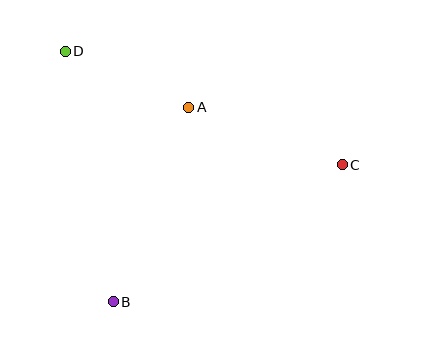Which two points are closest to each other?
Points A and D are closest to each other.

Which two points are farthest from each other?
Points C and D are farthest from each other.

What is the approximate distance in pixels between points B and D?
The distance between B and D is approximately 255 pixels.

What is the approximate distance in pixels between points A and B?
The distance between A and B is approximately 209 pixels.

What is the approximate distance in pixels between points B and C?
The distance between B and C is approximately 267 pixels.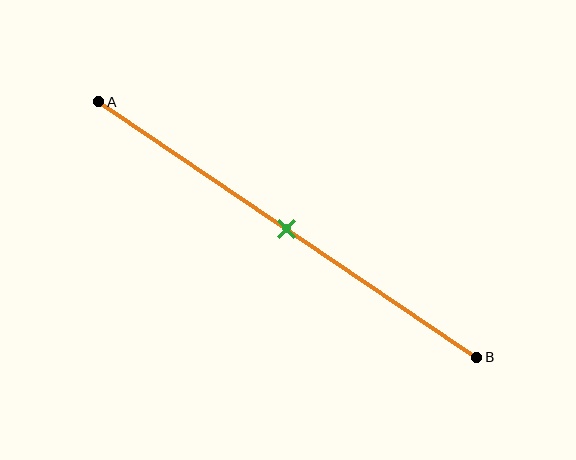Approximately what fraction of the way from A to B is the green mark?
The green mark is approximately 50% of the way from A to B.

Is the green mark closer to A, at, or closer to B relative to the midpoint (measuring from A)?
The green mark is approximately at the midpoint of segment AB.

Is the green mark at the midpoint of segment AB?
Yes, the mark is approximately at the midpoint.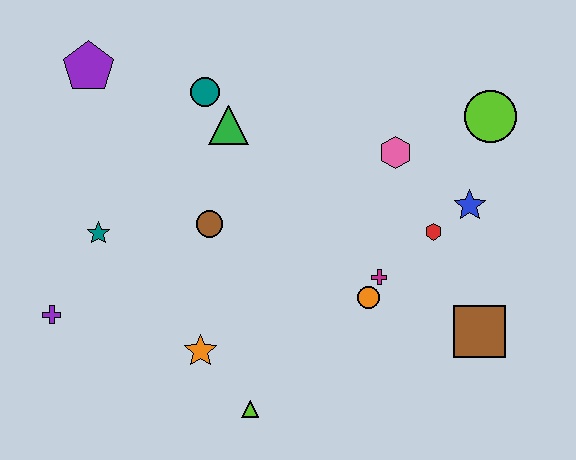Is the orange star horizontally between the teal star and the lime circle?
Yes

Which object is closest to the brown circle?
The green triangle is closest to the brown circle.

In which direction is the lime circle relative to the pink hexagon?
The lime circle is to the right of the pink hexagon.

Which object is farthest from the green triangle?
The brown square is farthest from the green triangle.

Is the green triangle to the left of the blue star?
Yes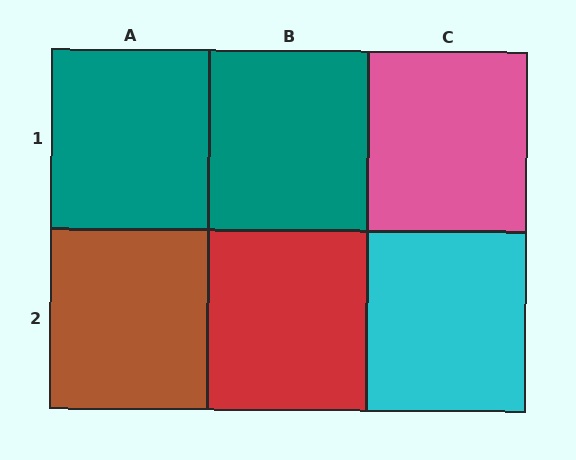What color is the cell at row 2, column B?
Red.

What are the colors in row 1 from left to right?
Teal, teal, pink.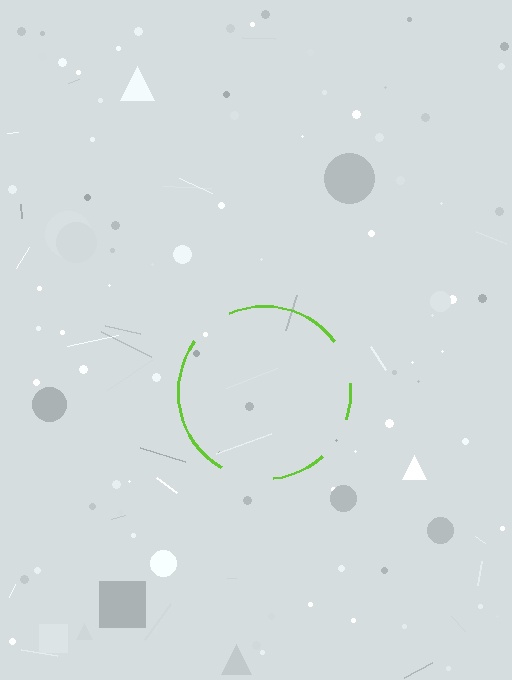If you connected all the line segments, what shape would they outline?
They would outline a circle.